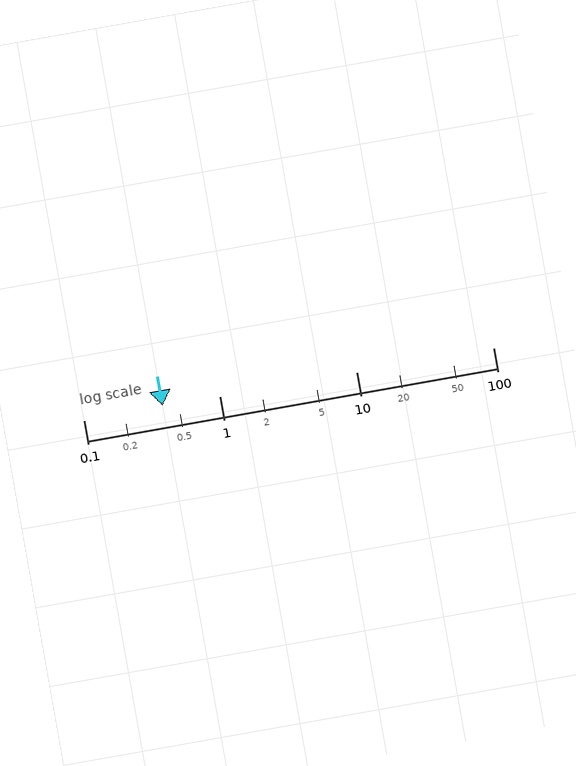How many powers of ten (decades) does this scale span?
The scale spans 3 decades, from 0.1 to 100.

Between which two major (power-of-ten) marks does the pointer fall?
The pointer is between 0.1 and 1.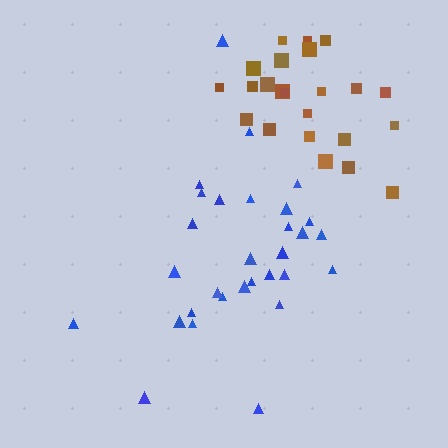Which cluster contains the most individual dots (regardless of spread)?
Blue (30).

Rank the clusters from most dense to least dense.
brown, blue.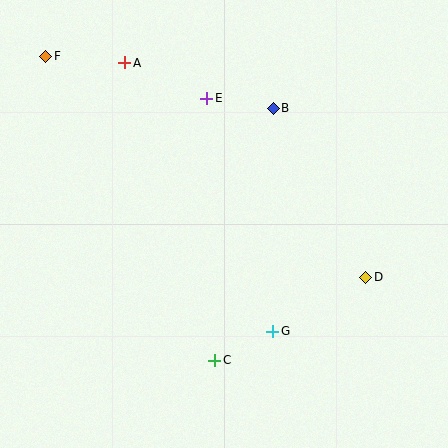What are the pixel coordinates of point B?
Point B is at (273, 108).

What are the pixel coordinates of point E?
Point E is at (207, 98).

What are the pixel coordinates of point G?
Point G is at (273, 331).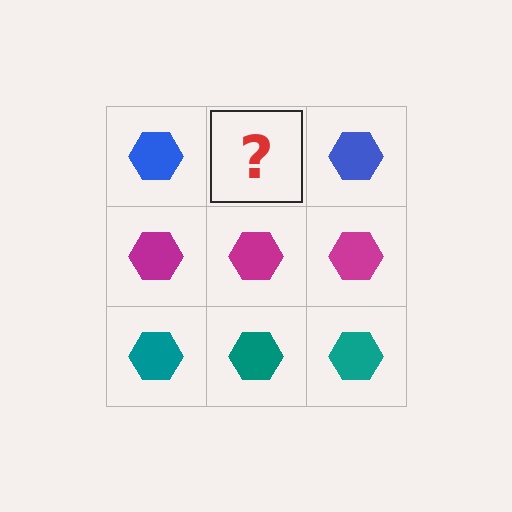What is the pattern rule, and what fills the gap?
The rule is that each row has a consistent color. The gap should be filled with a blue hexagon.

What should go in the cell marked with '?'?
The missing cell should contain a blue hexagon.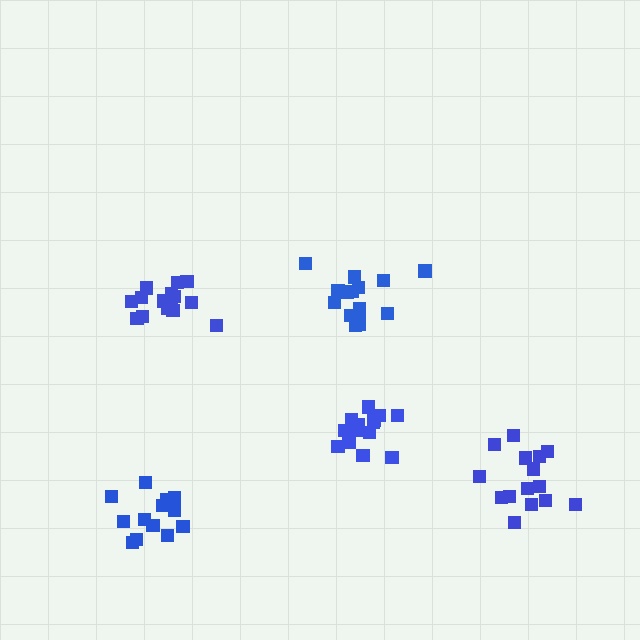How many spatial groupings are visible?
There are 5 spatial groupings.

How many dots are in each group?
Group 1: 14 dots, Group 2: 15 dots, Group 3: 15 dots, Group 4: 15 dots, Group 5: 14 dots (73 total).